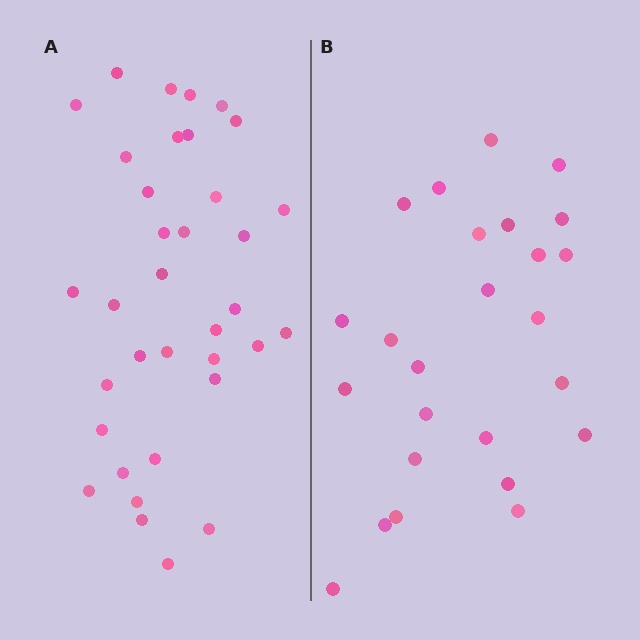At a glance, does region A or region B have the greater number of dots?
Region A (the left region) has more dots.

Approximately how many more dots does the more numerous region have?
Region A has roughly 10 or so more dots than region B.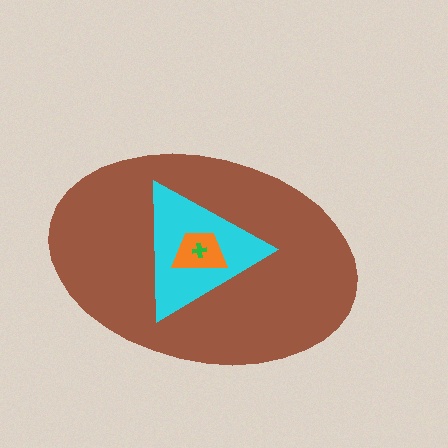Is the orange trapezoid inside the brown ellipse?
Yes.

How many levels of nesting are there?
4.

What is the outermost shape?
The brown ellipse.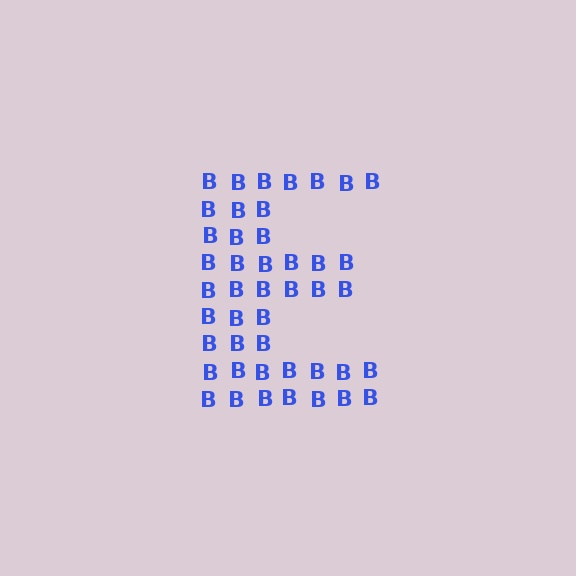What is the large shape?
The large shape is the letter E.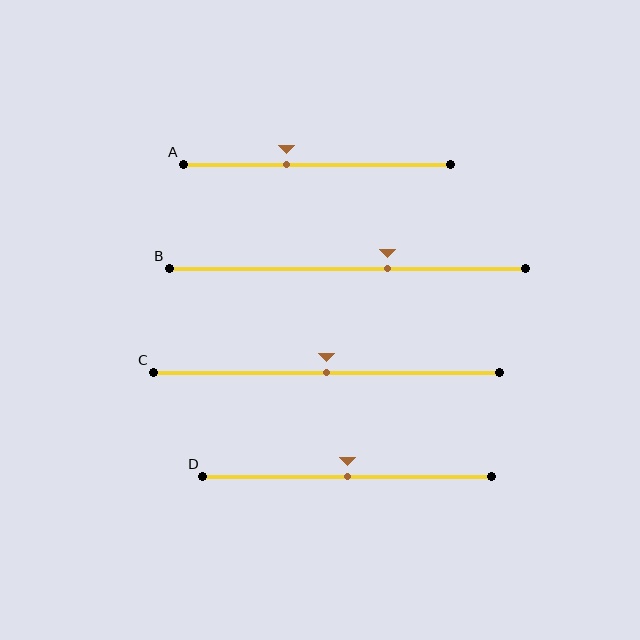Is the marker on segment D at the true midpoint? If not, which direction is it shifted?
Yes, the marker on segment D is at the true midpoint.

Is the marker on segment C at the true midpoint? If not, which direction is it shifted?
Yes, the marker on segment C is at the true midpoint.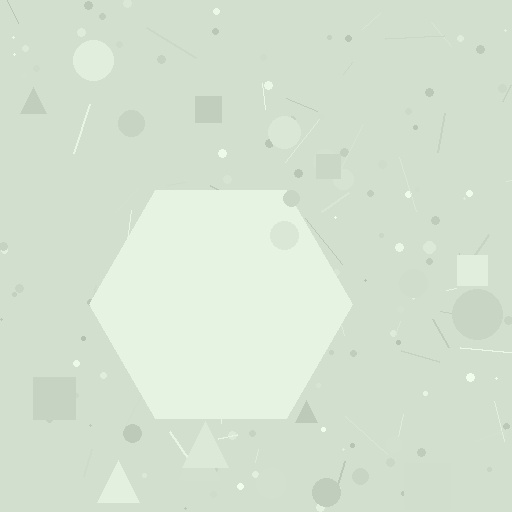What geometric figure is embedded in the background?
A hexagon is embedded in the background.